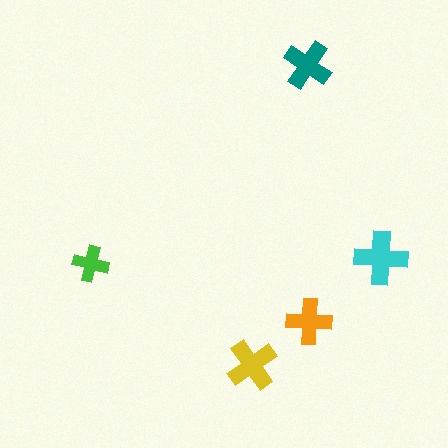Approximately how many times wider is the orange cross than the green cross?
About 1.5 times wider.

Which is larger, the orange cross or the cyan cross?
The cyan one.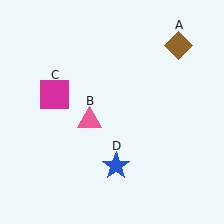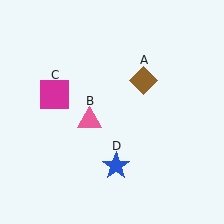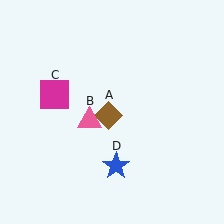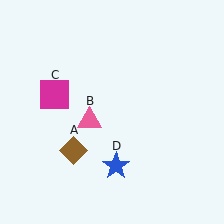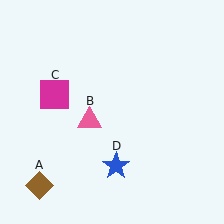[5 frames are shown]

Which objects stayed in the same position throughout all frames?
Pink triangle (object B) and magenta square (object C) and blue star (object D) remained stationary.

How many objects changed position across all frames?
1 object changed position: brown diamond (object A).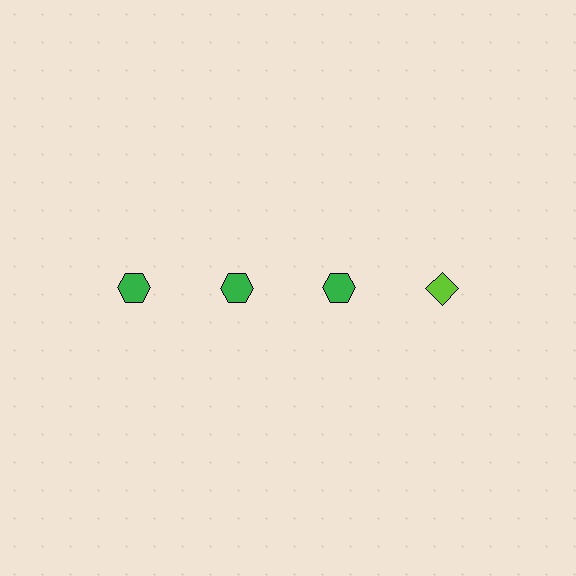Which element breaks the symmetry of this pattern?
The lime diamond in the top row, second from right column breaks the symmetry. All other shapes are green hexagons.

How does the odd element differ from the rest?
It differs in both color (lime instead of green) and shape (diamond instead of hexagon).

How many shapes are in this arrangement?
There are 4 shapes arranged in a grid pattern.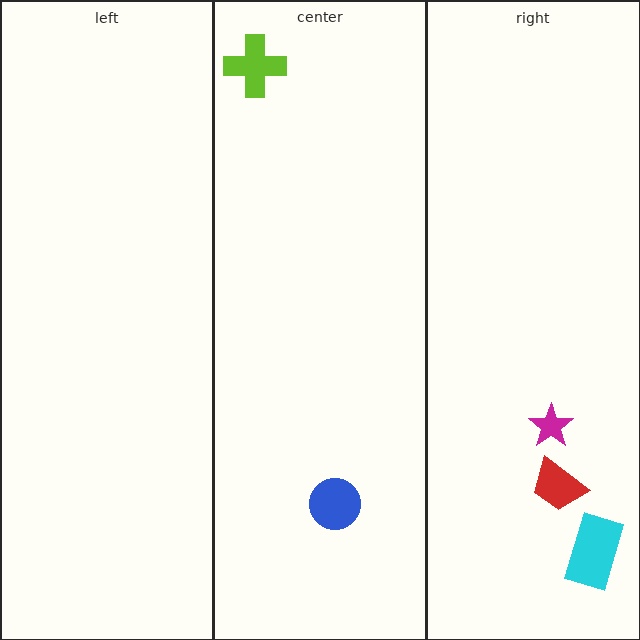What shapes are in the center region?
The blue circle, the lime cross.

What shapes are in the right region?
The magenta star, the red trapezoid, the cyan rectangle.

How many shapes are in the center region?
2.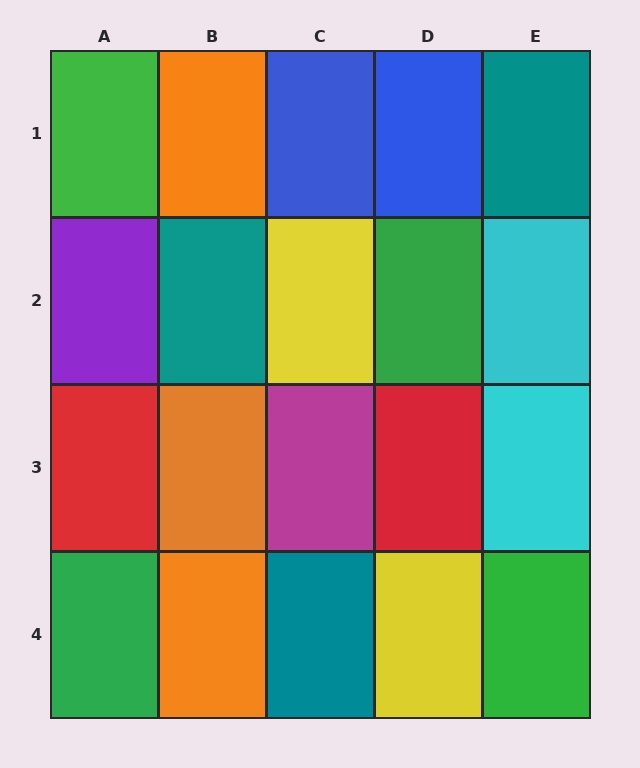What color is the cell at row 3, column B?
Orange.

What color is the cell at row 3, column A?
Red.